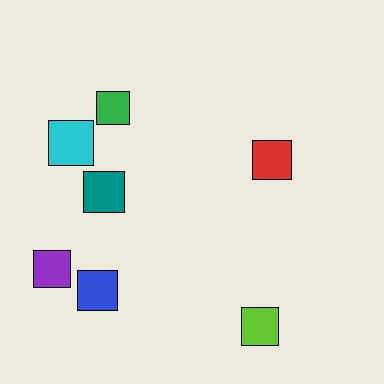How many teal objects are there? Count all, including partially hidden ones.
There is 1 teal object.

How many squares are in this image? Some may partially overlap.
There are 7 squares.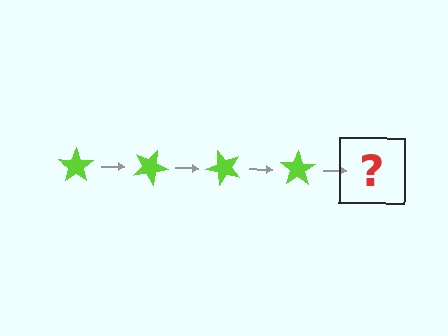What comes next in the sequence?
The next element should be a lime star rotated 100 degrees.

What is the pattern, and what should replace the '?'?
The pattern is that the star rotates 25 degrees each step. The '?' should be a lime star rotated 100 degrees.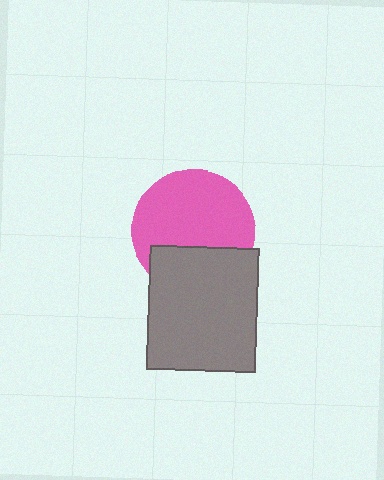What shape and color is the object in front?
The object in front is a gray rectangle.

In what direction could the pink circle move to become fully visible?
The pink circle could move up. That would shift it out from behind the gray rectangle entirely.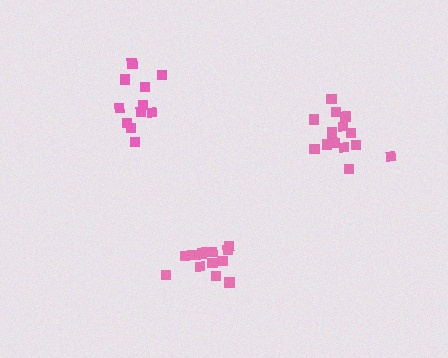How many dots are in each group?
Group 1: 13 dots, Group 2: 11 dots, Group 3: 15 dots (39 total).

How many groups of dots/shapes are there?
There are 3 groups.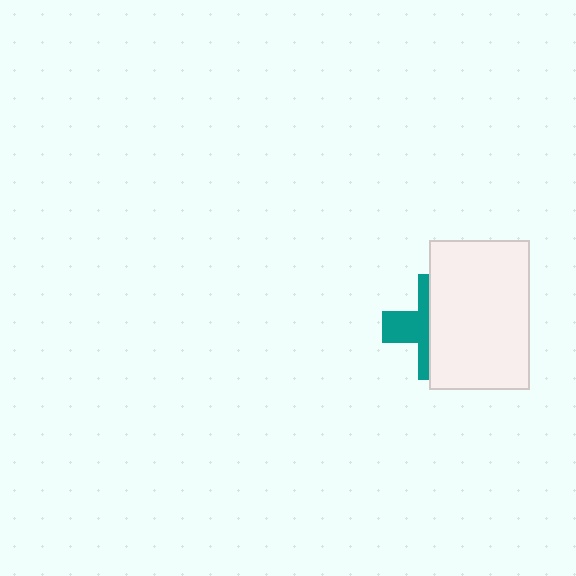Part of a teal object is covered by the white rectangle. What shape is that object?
It is a cross.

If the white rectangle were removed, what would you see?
You would see the complete teal cross.